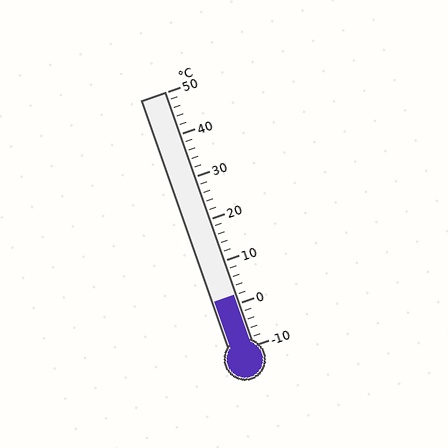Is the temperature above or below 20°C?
The temperature is below 20°C.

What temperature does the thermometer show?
The thermometer shows approximately 2°C.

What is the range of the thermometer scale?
The thermometer scale ranges from -10°C to 50°C.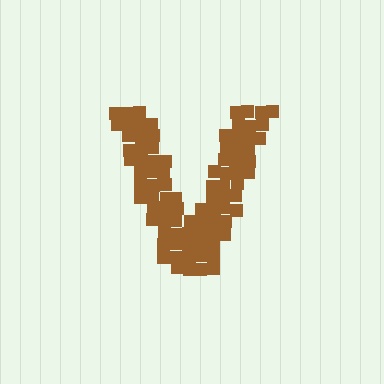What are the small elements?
The small elements are squares.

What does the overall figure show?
The overall figure shows the letter V.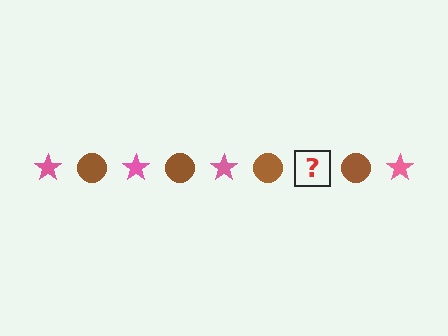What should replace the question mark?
The question mark should be replaced with a pink star.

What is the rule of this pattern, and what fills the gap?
The rule is that the pattern alternates between pink star and brown circle. The gap should be filled with a pink star.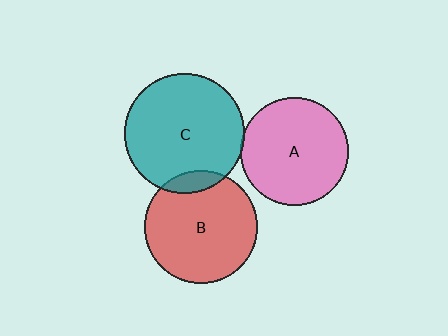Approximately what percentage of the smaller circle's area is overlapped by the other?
Approximately 5%.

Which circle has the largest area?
Circle C (teal).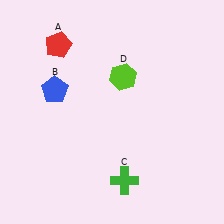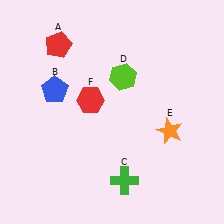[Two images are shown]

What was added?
An orange star (E), a red hexagon (F) were added in Image 2.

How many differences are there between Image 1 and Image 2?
There are 2 differences between the two images.